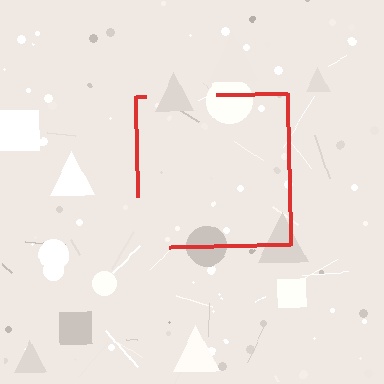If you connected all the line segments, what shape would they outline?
They would outline a square.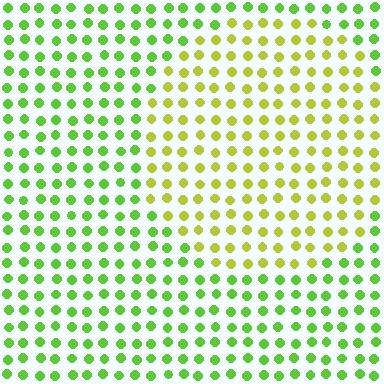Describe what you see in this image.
The image is filled with small lime elements in a uniform arrangement. A circle-shaped region is visible where the elements are tinted to a slightly different hue, forming a subtle color boundary.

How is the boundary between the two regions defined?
The boundary is defined purely by a slight shift in hue (about 35 degrees). Spacing, size, and orientation are identical on both sides.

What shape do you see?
I see a circle.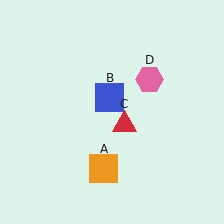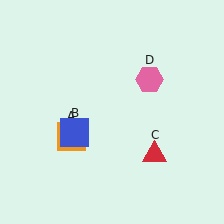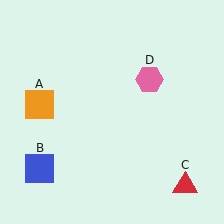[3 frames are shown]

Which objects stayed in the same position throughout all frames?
Pink hexagon (object D) remained stationary.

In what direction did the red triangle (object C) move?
The red triangle (object C) moved down and to the right.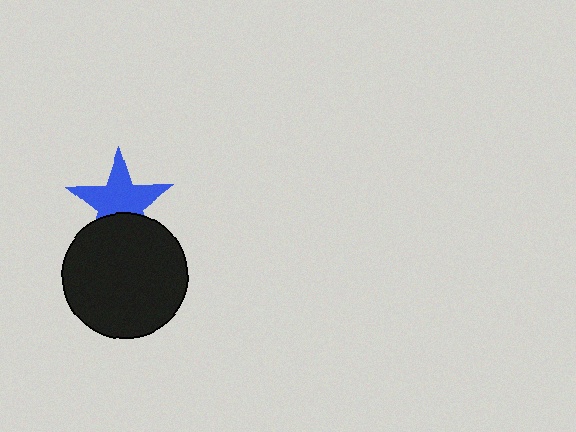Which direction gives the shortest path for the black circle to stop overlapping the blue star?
Moving down gives the shortest separation.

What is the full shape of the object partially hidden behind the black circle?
The partially hidden object is a blue star.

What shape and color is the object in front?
The object in front is a black circle.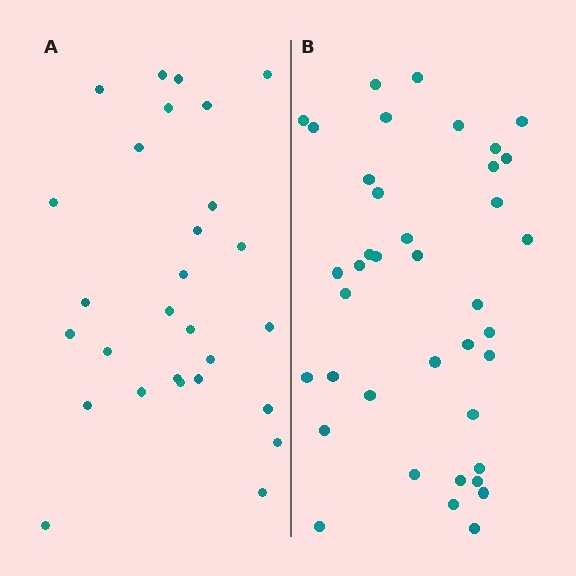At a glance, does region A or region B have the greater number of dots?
Region B (the right region) has more dots.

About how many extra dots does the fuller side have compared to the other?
Region B has roughly 12 or so more dots than region A.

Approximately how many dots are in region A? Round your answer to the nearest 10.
About 30 dots. (The exact count is 28, which rounds to 30.)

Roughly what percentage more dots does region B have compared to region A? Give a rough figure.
About 40% more.